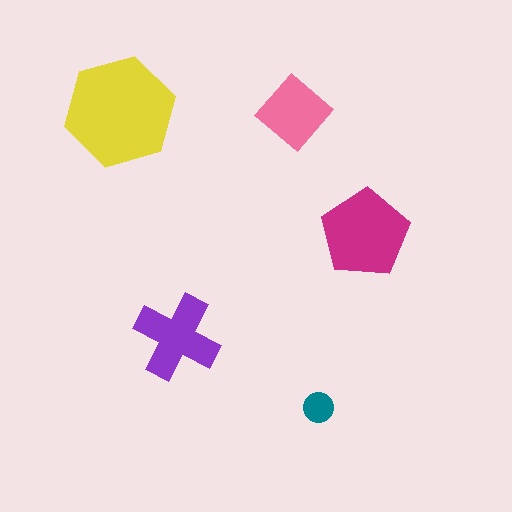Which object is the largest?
The yellow hexagon.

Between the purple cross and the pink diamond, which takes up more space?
The purple cross.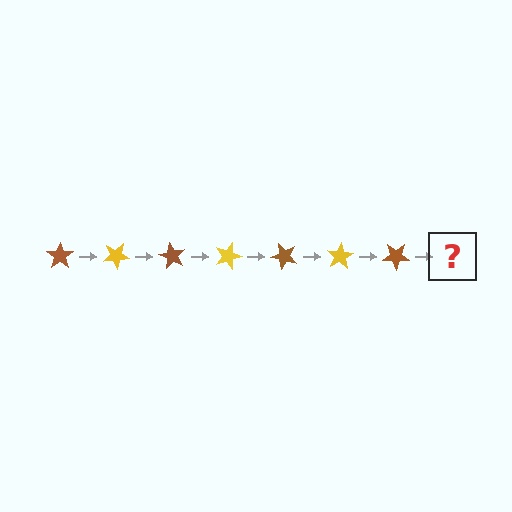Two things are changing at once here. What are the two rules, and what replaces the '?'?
The two rules are that it rotates 30 degrees each step and the color cycles through brown and yellow. The '?' should be a yellow star, rotated 210 degrees from the start.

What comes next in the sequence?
The next element should be a yellow star, rotated 210 degrees from the start.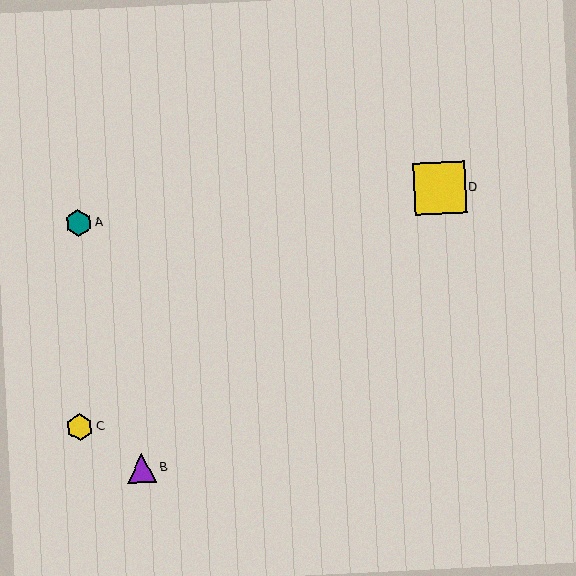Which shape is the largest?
The yellow square (labeled D) is the largest.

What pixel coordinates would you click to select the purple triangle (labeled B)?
Click at (142, 469) to select the purple triangle B.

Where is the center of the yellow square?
The center of the yellow square is at (440, 188).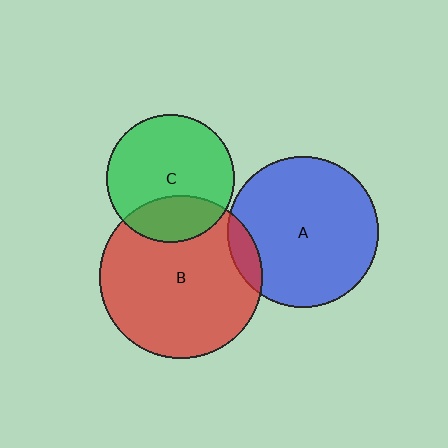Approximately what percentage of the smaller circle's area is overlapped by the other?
Approximately 25%.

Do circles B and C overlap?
Yes.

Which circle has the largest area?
Circle B (red).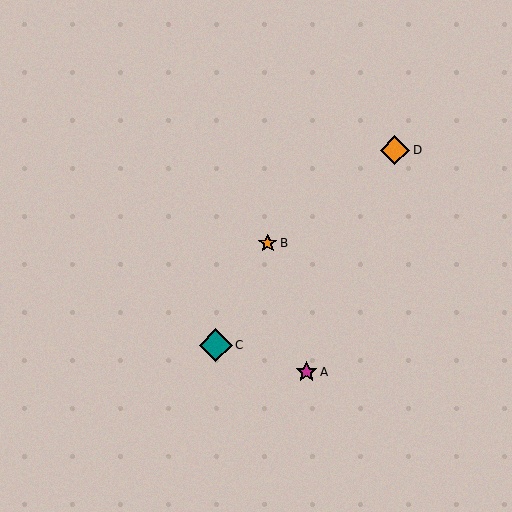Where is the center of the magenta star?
The center of the magenta star is at (306, 372).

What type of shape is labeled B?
Shape B is an orange star.